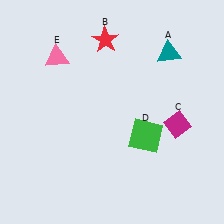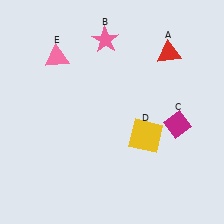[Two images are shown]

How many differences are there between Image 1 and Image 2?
There are 3 differences between the two images.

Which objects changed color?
A changed from teal to red. B changed from red to pink. D changed from green to yellow.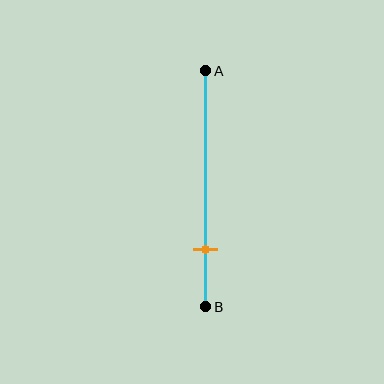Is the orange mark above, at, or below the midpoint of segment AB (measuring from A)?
The orange mark is below the midpoint of segment AB.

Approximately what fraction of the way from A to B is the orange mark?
The orange mark is approximately 75% of the way from A to B.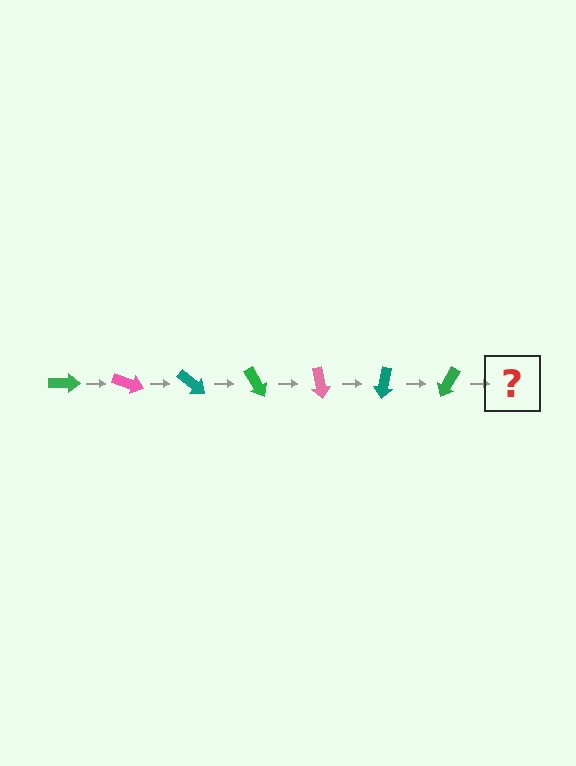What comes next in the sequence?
The next element should be a pink arrow, rotated 140 degrees from the start.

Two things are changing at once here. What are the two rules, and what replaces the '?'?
The two rules are that it rotates 20 degrees each step and the color cycles through green, pink, and teal. The '?' should be a pink arrow, rotated 140 degrees from the start.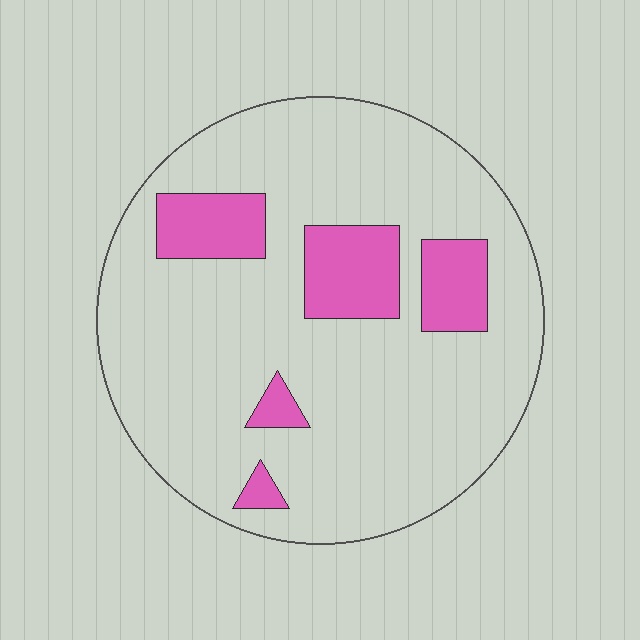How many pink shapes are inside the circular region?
5.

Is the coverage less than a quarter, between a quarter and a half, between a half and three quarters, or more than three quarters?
Less than a quarter.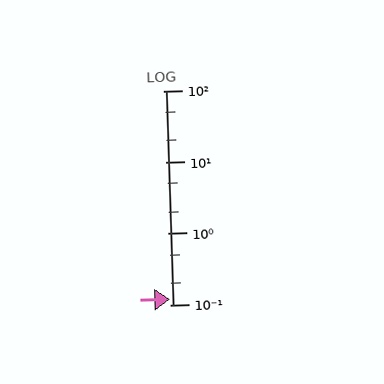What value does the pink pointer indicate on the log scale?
The pointer indicates approximately 0.12.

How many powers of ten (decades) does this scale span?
The scale spans 3 decades, from 0.1 to 100.